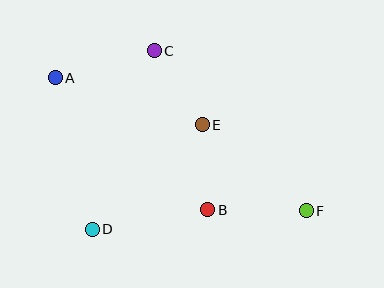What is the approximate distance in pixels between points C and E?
The distance between C and E is approximately 88 pixels.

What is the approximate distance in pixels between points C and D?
The distance between C and D is approximately 189 pixels.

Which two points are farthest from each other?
Points A and F are farthest from each other.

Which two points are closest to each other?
Points B and E are closest to each other.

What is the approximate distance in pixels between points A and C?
The distance between A and C is approximately 102 pixels.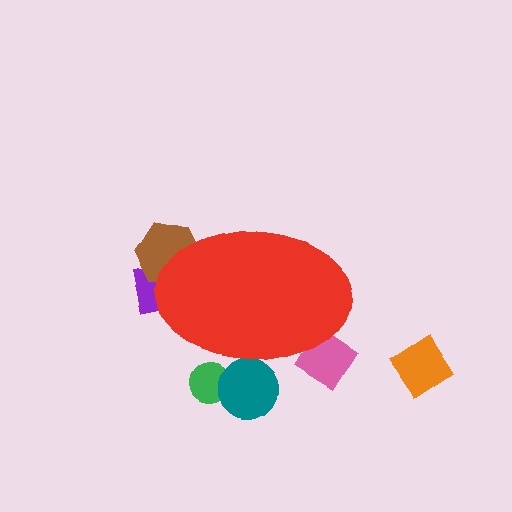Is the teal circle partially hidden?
Yes, the teal circle is partially hidden behind the red ellipse.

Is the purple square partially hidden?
Yes, the purple square is partially hidden behind the red ellipse.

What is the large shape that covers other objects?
A red ellipse.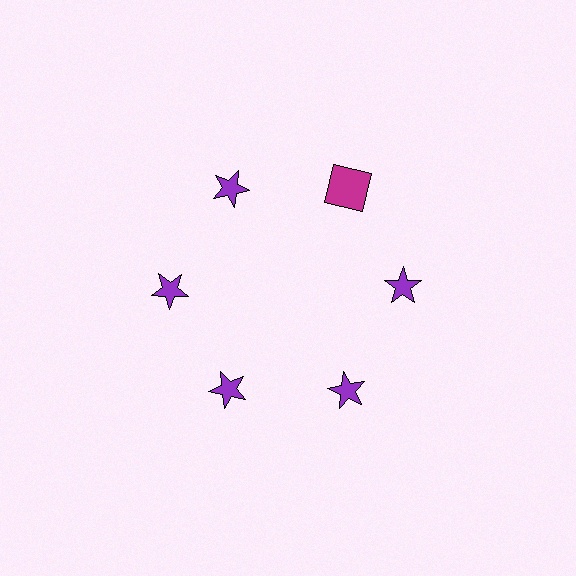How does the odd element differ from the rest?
It differs in both color (magenta instead of purple) and shape (square instead of star).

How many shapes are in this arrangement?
There are 6 shapes arranged in a ring pattern.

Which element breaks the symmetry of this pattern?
The magenta square at roughly the 1 o'clock position breaks the symmetry. All other shapes are purple stars.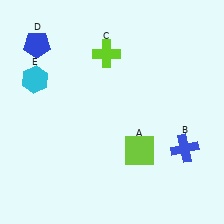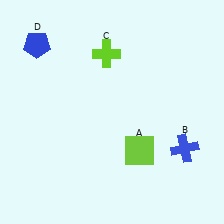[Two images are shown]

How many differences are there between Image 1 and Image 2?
There is 1 difference between the two images.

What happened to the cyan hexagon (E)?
The cyan hexagon (E) was removed in Image 2. It was in the top-left area of Image 1.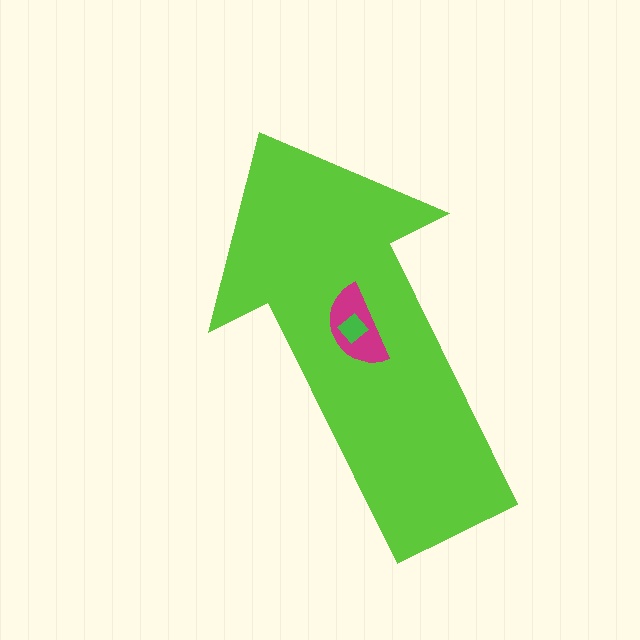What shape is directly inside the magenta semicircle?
The green diamond.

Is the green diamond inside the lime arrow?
Yes.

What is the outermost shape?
The lime arrow.